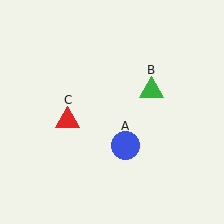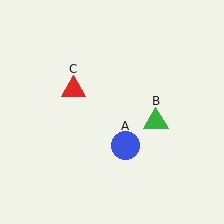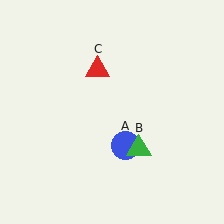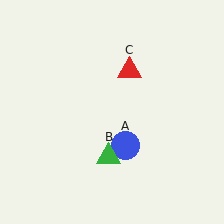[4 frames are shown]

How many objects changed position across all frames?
2 objects changed position: green triangle (object B), red triangle (object C).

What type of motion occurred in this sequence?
The green triangle (object B), red triangle (object C) rotated clockwise around the center of the scene.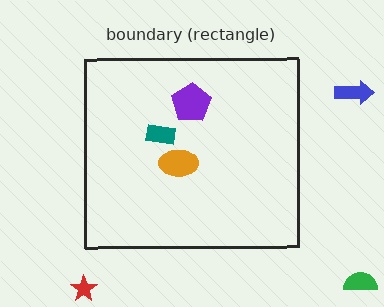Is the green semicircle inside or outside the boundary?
Outside.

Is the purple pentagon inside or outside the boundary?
Inside.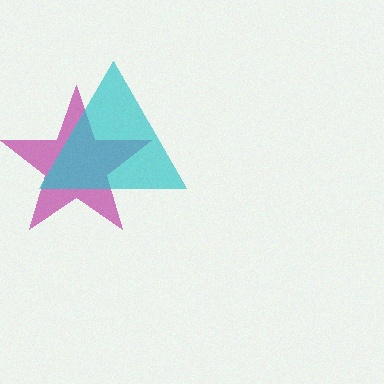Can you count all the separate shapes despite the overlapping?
Yes, there are 2 separate shapes.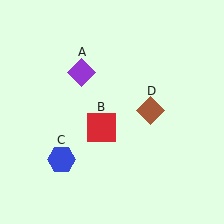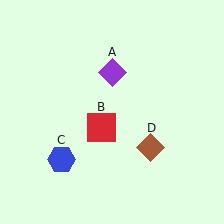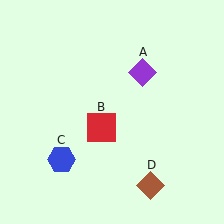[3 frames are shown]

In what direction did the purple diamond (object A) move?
The purple diamond (object A) moved right.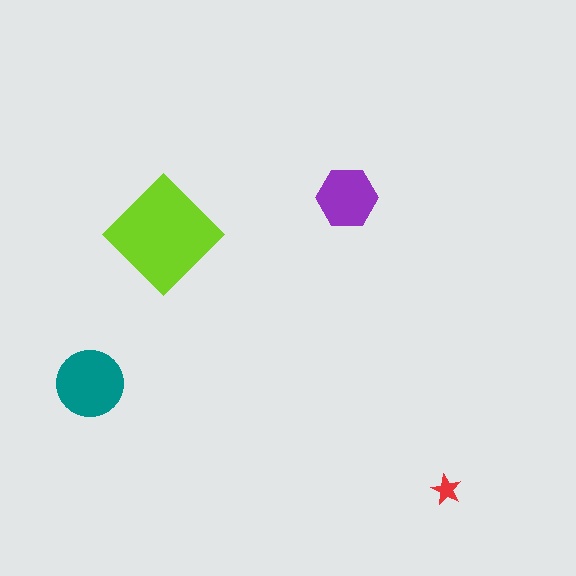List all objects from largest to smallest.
The lime diamond, the teal circle, the purple hexagon, the red star.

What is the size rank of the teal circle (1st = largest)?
2nd.